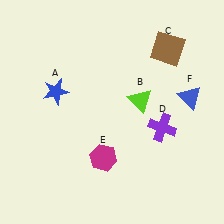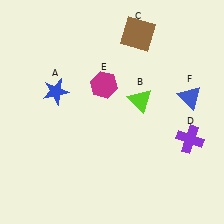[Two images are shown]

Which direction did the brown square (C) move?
The brown square (C) moved left.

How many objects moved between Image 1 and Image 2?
3 objects moved between the two images.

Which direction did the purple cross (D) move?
The purple cross (D) moved right.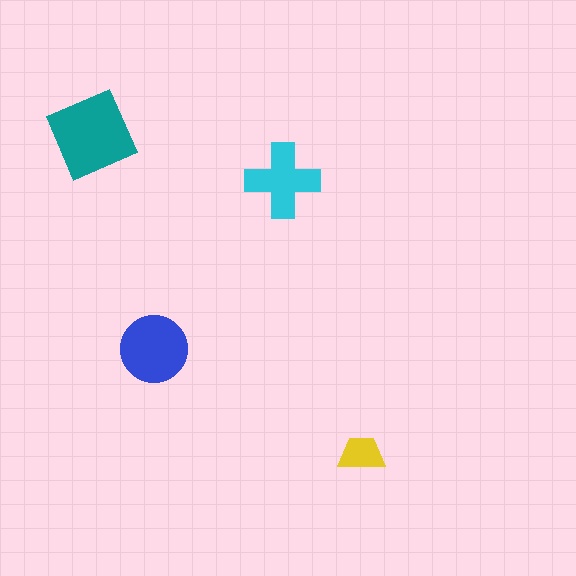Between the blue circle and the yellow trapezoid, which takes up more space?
The blue circle.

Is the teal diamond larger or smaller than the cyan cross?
Larger.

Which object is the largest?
The teal diamond.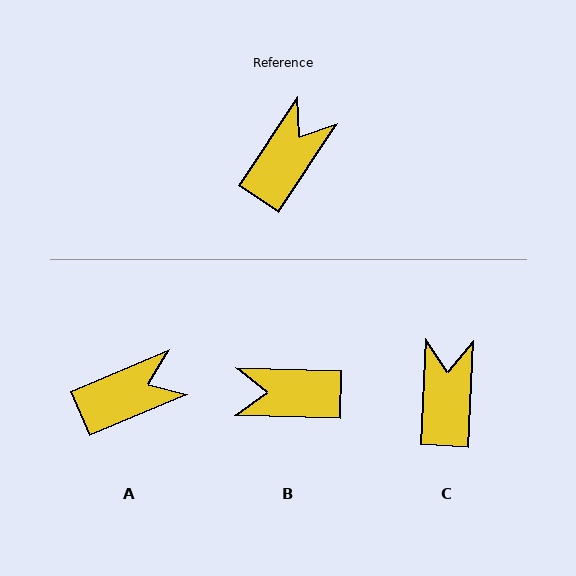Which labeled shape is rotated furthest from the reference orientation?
B, about 122 degrees away.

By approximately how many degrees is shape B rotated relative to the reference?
Approximately 122 degrees counter-clockwise.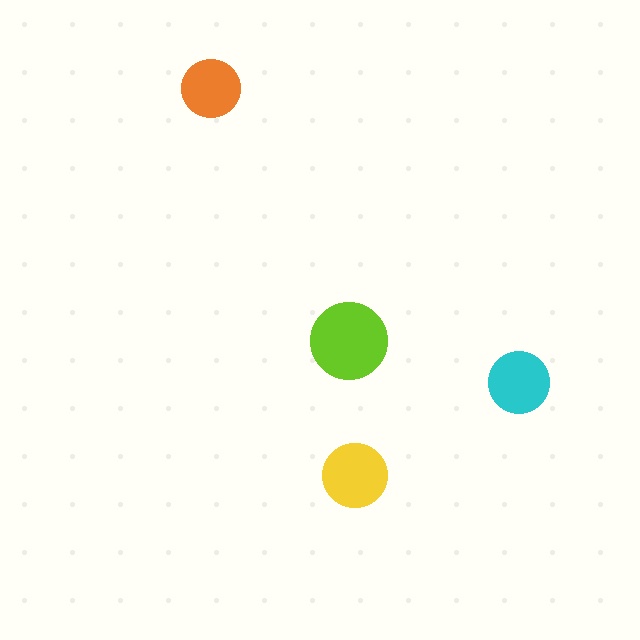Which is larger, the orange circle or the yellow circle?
The yellow one.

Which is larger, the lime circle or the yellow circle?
The lime one.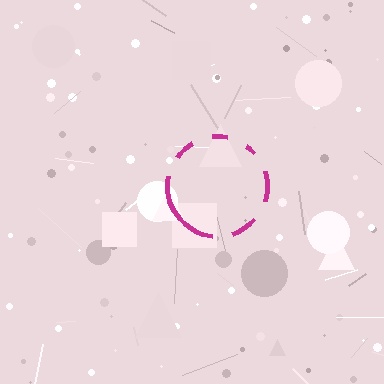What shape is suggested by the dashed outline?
The dashed outline suggests a circle.